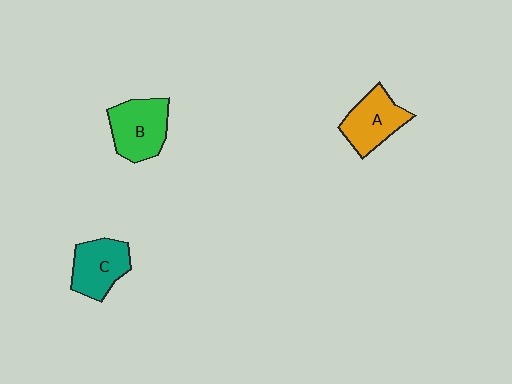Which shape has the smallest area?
Shape C (teal).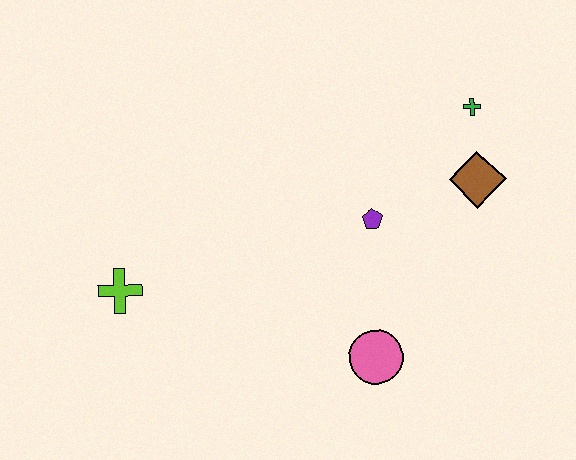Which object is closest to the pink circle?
The purple pentagon is closest to the pink circle.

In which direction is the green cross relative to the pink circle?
The green cross is above the pink circle.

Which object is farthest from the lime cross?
The green cross is farthest from the lime cross.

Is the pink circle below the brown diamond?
Yes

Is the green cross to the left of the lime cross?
No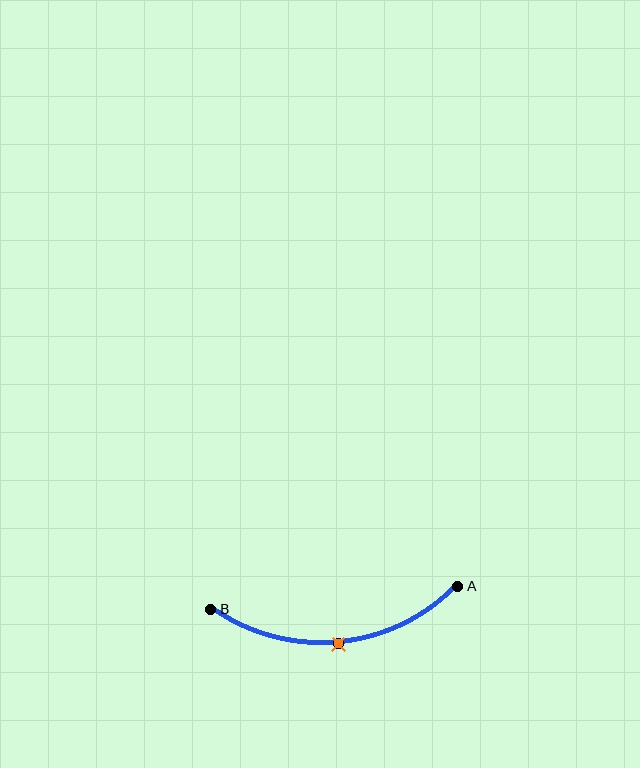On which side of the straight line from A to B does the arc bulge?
The arc bulges below the straight line connecting A and B.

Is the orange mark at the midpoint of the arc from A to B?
Yes. The orange mark lies on the arc at equal arc-length from both A and B — it is the arc midpoint.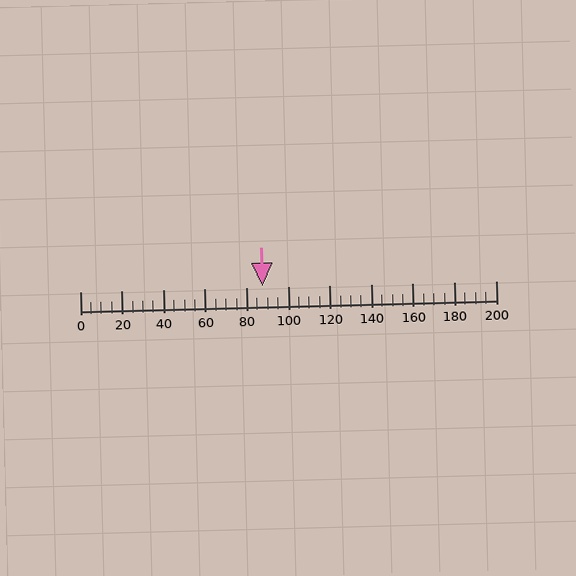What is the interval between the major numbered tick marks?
The major tick marks are spaced 20 units apart.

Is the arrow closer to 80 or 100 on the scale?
The arrow is closer to 80.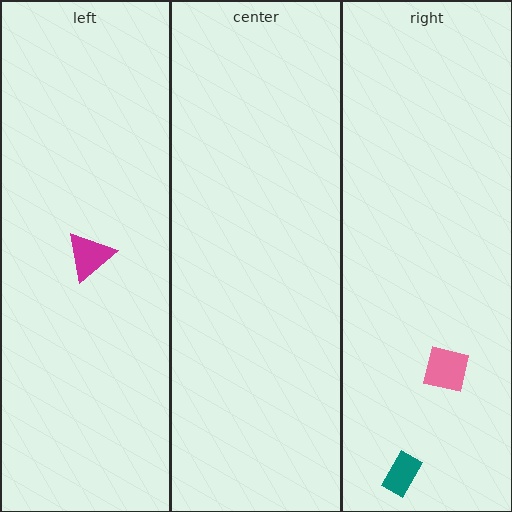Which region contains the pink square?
The right region.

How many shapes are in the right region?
2.